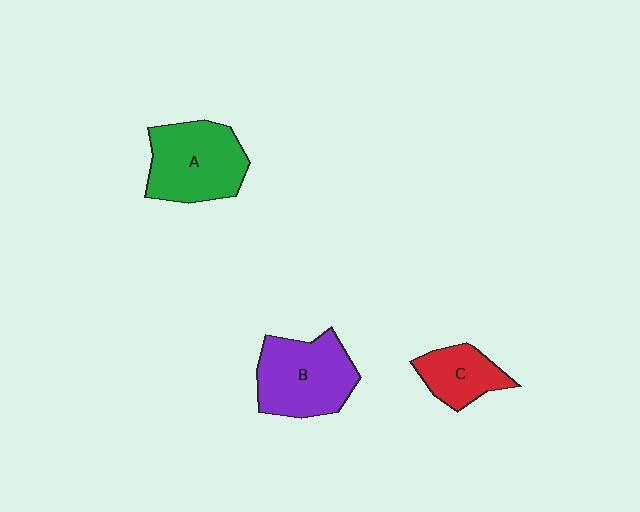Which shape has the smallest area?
Shape C (red).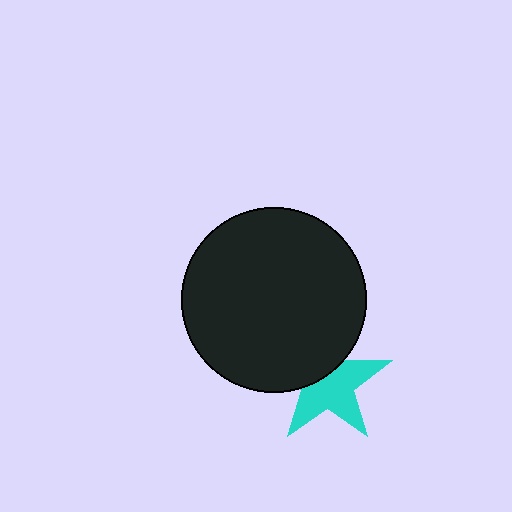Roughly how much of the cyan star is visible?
About half of it is visible (roughly 61%).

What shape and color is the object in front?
The object in front is a black circle.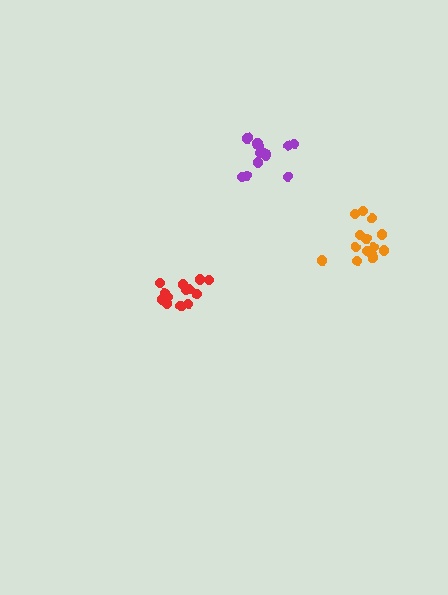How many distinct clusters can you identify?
There are 3 distinct clusters.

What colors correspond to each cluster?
The clusters are colored: purple, orange, red.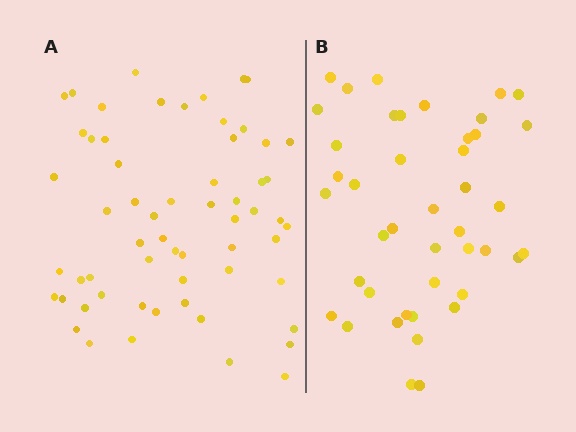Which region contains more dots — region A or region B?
Region A (the left region) has more dots.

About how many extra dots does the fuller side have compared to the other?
Region A has approximately 15 more dots than region B.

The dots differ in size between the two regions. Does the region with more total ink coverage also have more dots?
No. Region B has more total ink coverage because its dots are larger, but region A actually contains more individual dots. Total area can be misleading — the number of items is what matters here.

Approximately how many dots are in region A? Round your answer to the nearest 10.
About 60 dots.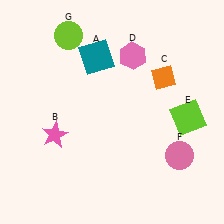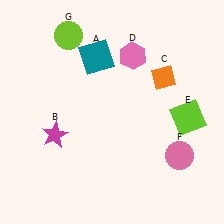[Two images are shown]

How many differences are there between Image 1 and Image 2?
There is 1 difference between the two images.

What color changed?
The star (B) changed from pink in Image 1 to magenta in Image 2.